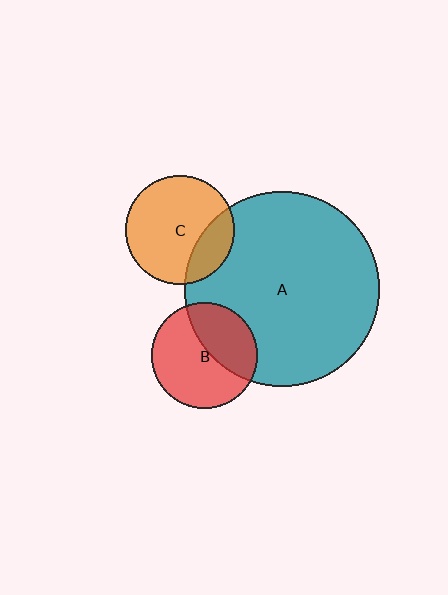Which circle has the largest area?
Circle A (teal).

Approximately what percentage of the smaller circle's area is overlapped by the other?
Approximately 40%.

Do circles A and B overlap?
Yes.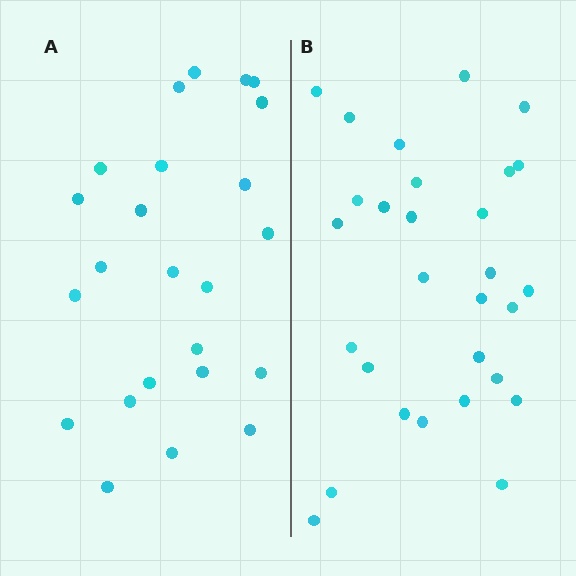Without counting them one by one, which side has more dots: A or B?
Region B (the right region) has more dots.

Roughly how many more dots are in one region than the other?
Region B has about 5 more dots than region A.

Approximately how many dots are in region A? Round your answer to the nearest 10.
About 20 dots. (The exact count is 24, which rounds to 20.)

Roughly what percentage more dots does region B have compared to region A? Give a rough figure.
About 20% more.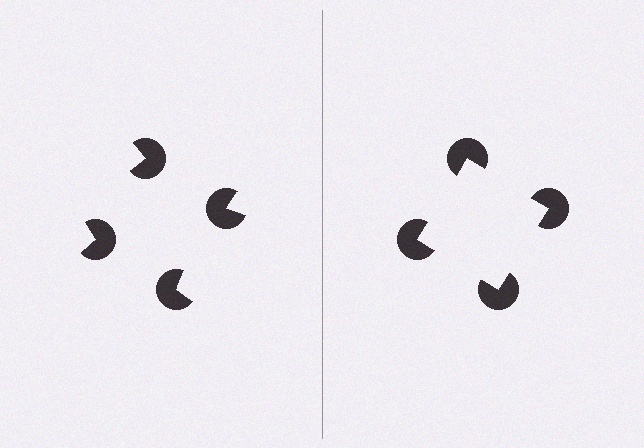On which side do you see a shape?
An illusory square appears on the right side. On the left side the wedge cuts are rotated, so no coherent shape forms.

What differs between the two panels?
The pac-man discs are positioned identically on both sides; only the wedge orientations differ. On the right they align to a square; on the left they are misaligned.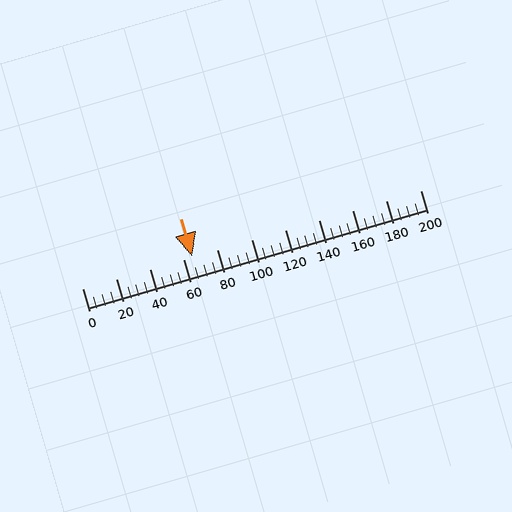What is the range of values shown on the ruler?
The ruler shows values from 0 to 200.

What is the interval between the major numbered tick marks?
The major tick marks are spaced 20 units apart.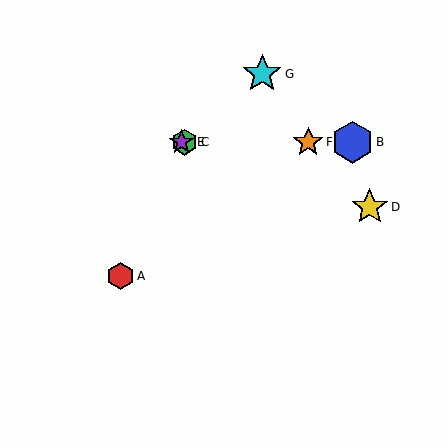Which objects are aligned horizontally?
Objects B, C, E, F are aligned horizontally.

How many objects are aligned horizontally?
4 objects (B, C, E, F) are aligned horizontally.